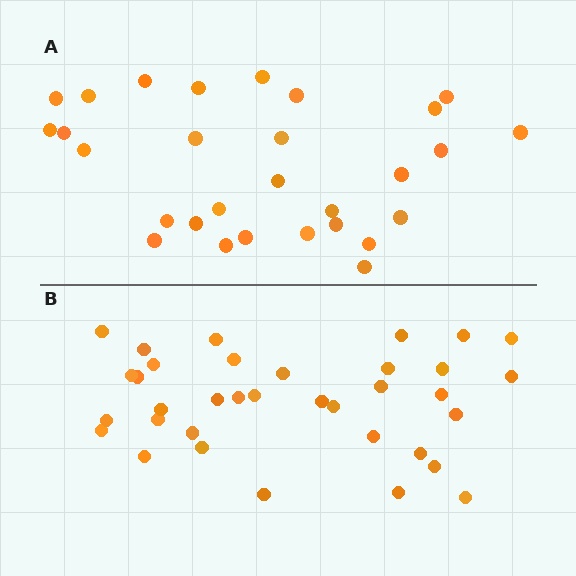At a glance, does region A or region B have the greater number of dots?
Region B (the bottom region) has more dots.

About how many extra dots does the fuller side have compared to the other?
Region B has about 6 more dots than region A.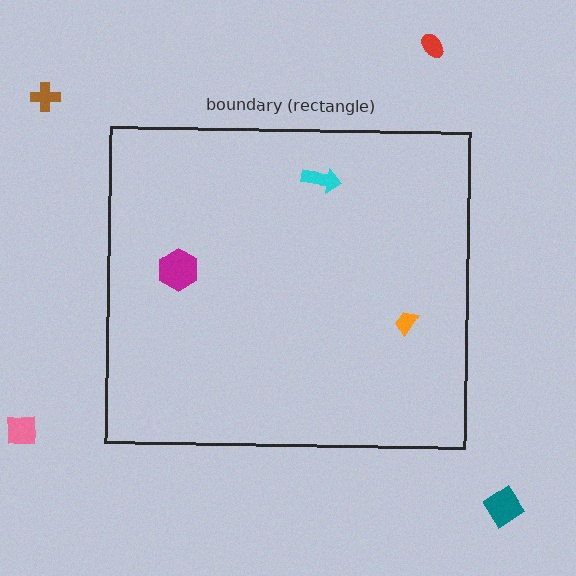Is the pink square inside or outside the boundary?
Outside.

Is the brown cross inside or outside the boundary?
Outside.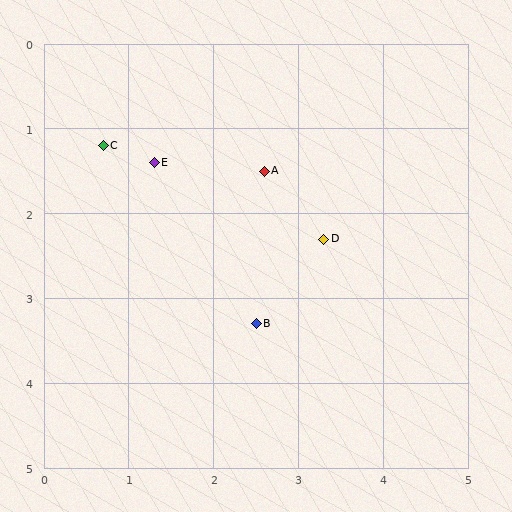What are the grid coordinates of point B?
Point B is at approximately (2.5, 3.3).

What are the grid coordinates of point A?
Point A is at approximately (2.6, 1.5).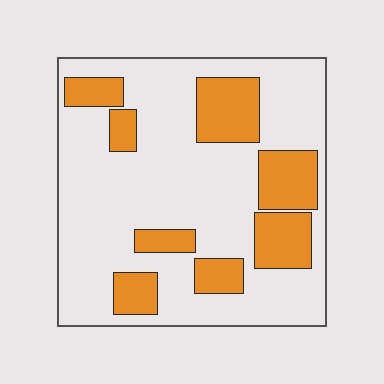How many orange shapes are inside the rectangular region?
8.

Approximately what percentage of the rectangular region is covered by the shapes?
Approximately 25%.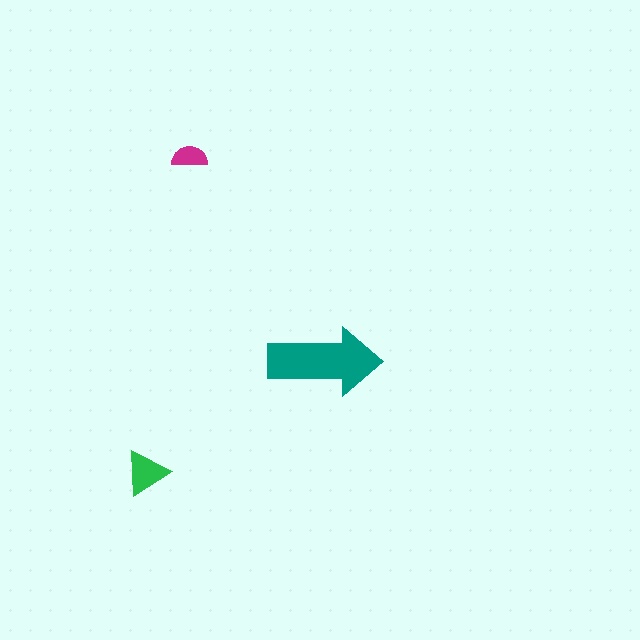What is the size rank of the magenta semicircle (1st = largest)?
3rd.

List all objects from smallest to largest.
The magenta semicircle, the green triangle, the teal arrow.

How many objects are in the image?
There are 3 objects in the image.